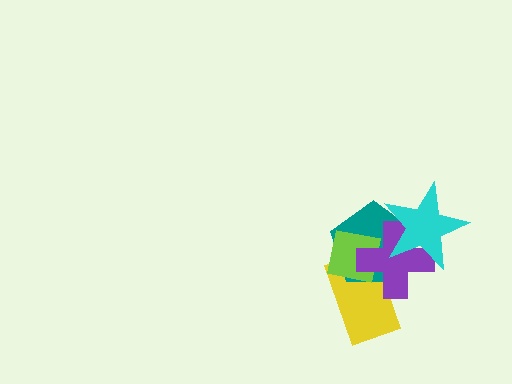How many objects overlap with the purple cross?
4 objects overlap with the purple cross.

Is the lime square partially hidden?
Yes, it is partially covered by another shape.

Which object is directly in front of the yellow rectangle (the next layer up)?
The teal pentagon is directly in front of the yellow rectangle.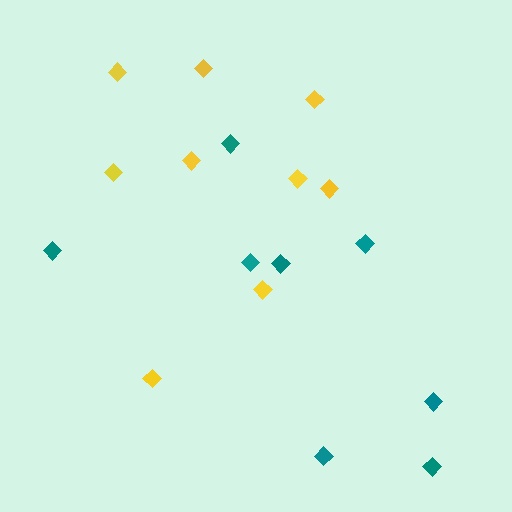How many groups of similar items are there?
There are 2 groups: one group of yellow diamonds (9) and one group of teal diamonds (8).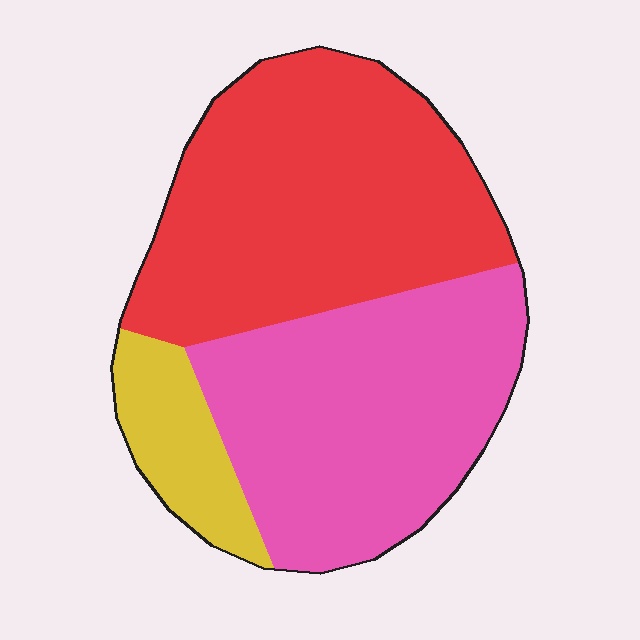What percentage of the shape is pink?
Pink takes up about two fifths (2/5) of the shape.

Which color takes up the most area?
Red, at roughly 45%.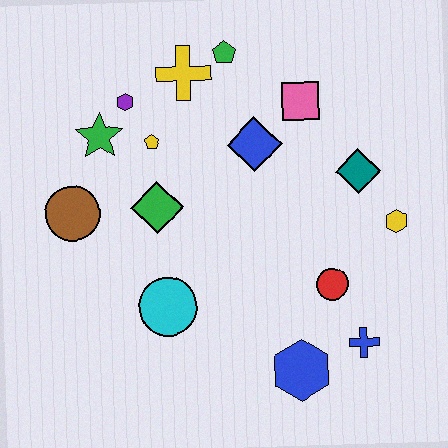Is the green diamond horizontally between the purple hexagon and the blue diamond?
Yes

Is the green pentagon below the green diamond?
No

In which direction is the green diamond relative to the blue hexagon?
The green diamond is above the blue hexagon.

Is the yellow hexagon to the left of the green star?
No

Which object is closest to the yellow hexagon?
The teal diamond is closest to the yellow hexagon.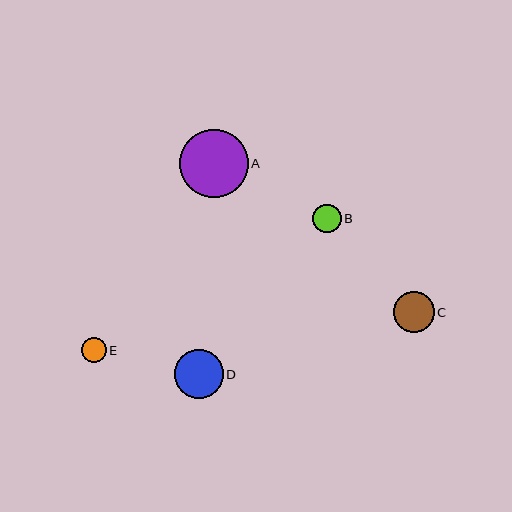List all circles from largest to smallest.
From largest to smallest: A, D, C, B, E.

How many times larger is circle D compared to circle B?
Circle D is approximately 1.7 times the size of circle B.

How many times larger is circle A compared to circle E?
Circle A is approximately 2.7 times the size of circle E.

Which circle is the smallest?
Circle E is the smallest with a size of approximately 25 pixels.